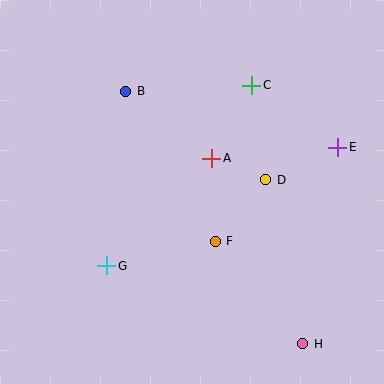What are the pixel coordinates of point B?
Point B is at (126, 91).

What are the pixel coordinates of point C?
Point C is at (252, 85).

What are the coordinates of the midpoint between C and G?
The midpoint between C and G is at (179, 175).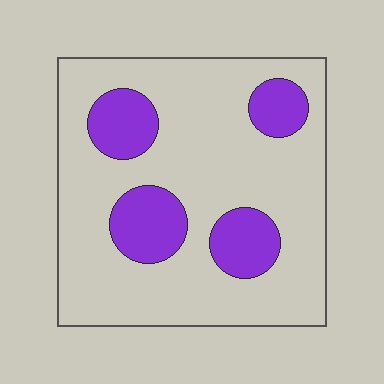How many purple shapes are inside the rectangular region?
4.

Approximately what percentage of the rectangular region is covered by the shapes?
Approximately 20%.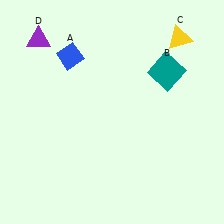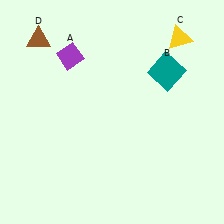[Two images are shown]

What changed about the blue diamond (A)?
In Image 1, A is blue. In Image 2, it changed to purple.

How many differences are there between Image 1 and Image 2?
There are 2 differences between the two images.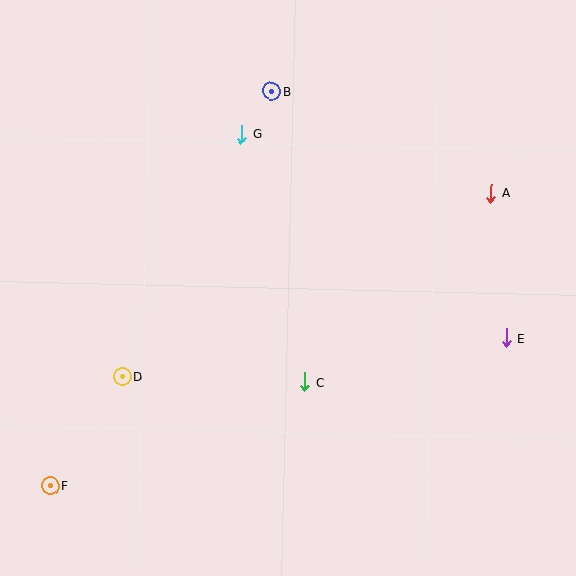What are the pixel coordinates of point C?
Point C is at (305, 382).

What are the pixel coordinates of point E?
Point E is at (506, 338).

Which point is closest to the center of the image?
Point C at (305, 382) is closest to the center.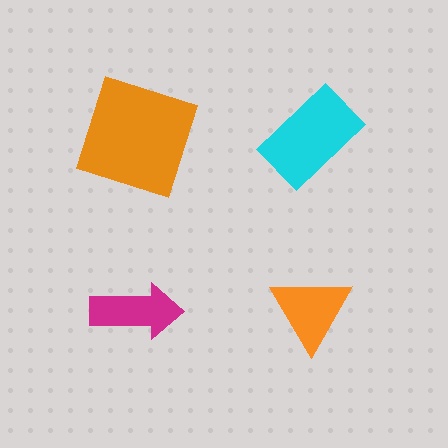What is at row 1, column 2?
A cyan rectangle.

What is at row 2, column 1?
A magenta arrow.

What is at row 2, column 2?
An orange triangle.